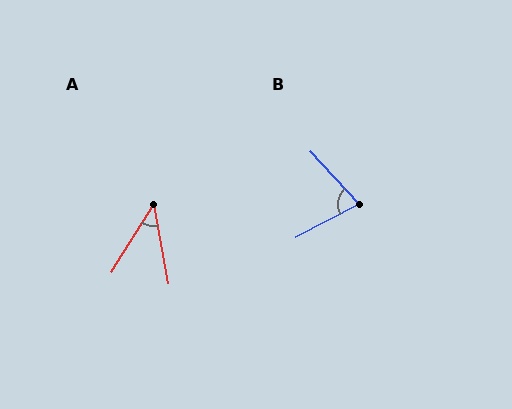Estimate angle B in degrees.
Approximately 75 degrees.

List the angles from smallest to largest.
A (43°), B (75°).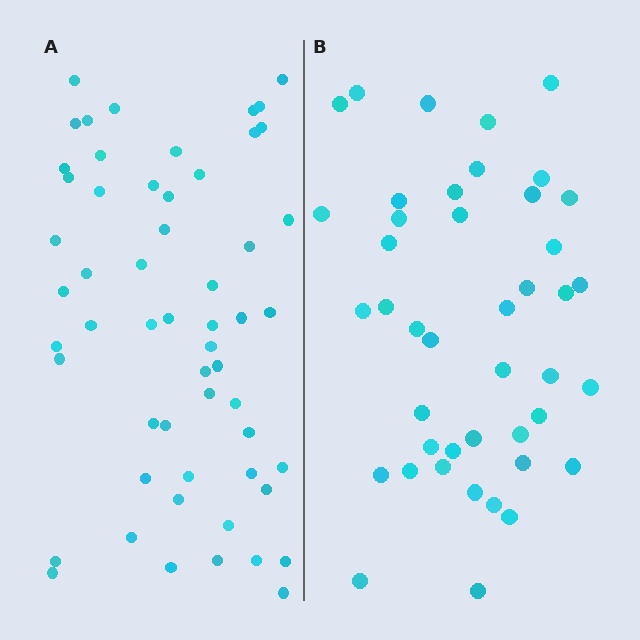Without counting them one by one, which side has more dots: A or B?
Region A (the left region) has more dots.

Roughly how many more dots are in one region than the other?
Region A has approximately 15 more dots than region B.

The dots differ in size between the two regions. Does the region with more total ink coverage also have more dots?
No. Region B has more total ink coverage because its dots are larger, but region A actually contains more individual dots. Total area can be misleading — the number of items is what matters here.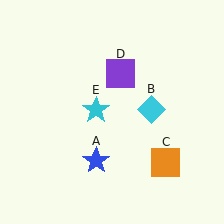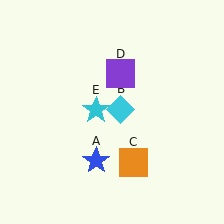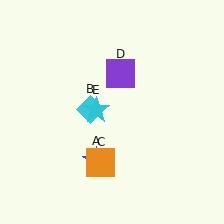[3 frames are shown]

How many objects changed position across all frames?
2 objects changed position: cyan diamond (object B), orange square (object C).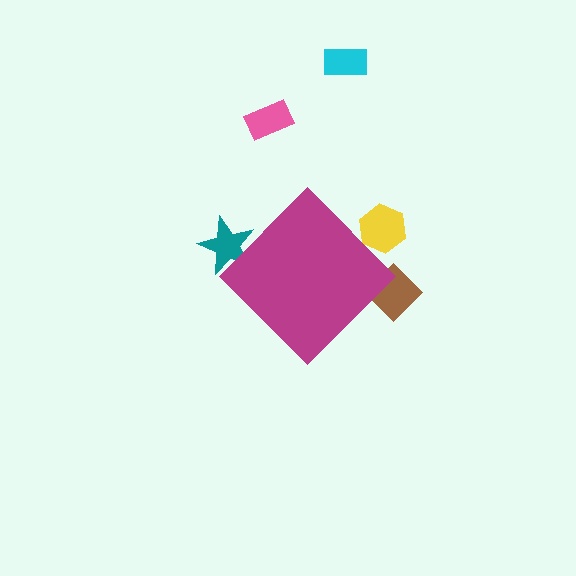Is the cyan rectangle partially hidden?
No, the cyan rectangle is fully visible.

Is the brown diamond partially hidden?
Yes, the brown diamond is partially hidden behind the magenta diamond.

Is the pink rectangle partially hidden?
No, the pink rectangle is fully visible.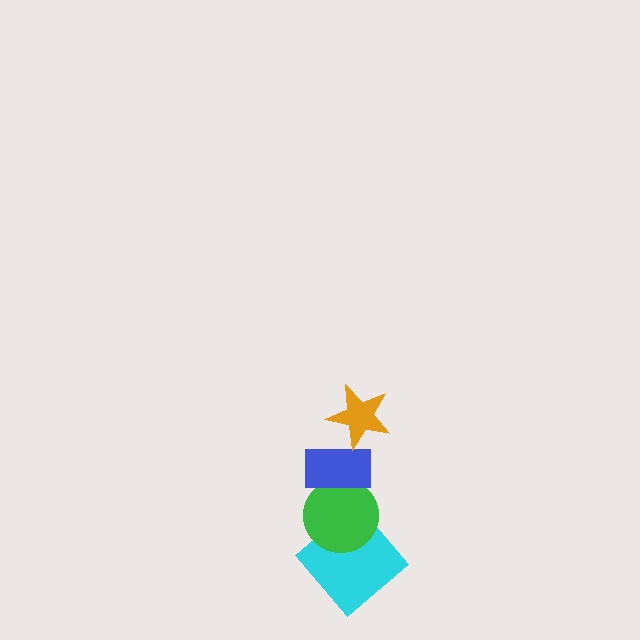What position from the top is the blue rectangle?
The blue rectangle is 2nd from the top.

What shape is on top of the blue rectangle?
The orange star is on top of the blue rectangle.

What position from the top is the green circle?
The green circle is 3rd from the top.